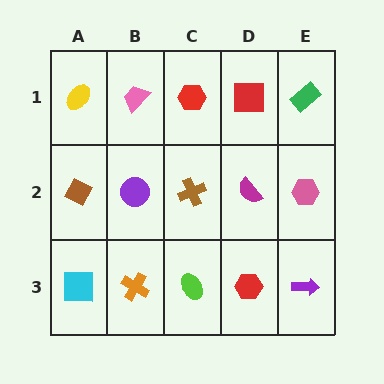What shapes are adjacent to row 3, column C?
A brown cross (row 2, column C), an orange cross (row 3, column B), a red hexagon (row 3, column D).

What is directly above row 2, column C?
A red hexagon.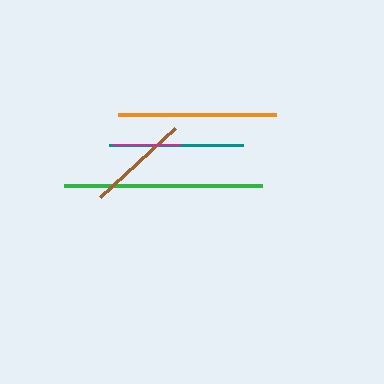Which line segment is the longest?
The green line is the longest at approximately 198 pixels.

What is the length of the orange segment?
The orange segment is approximately 158 pixels long.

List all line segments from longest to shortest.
From longest to shortest: green, orange, teal, brown, magenta.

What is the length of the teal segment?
The teal segment is approximately 134 pixels long.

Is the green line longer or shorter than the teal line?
The green line is longer than the teal line.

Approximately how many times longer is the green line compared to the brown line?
The green line is approximately 1.9 times the length of the brown line.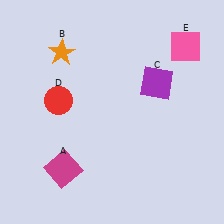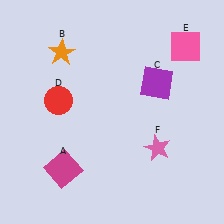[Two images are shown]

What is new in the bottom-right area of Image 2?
A pink star (F) was added in the bottom-right area of Image 2.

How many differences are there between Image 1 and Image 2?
There is 1 difference between the two images.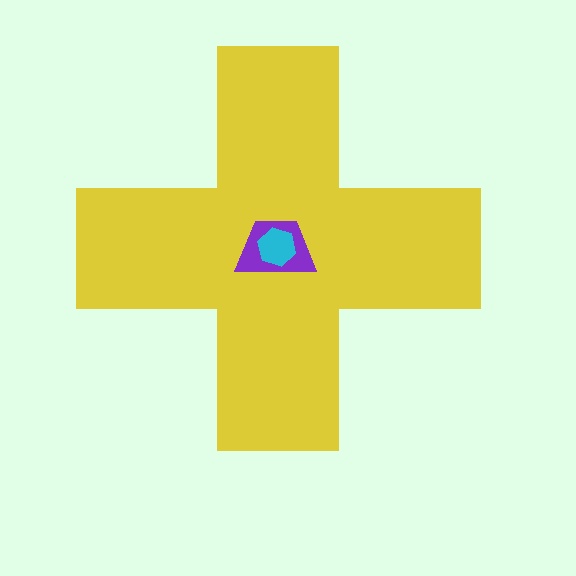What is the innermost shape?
The cyan hexagon.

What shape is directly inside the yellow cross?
The purple trapezoid.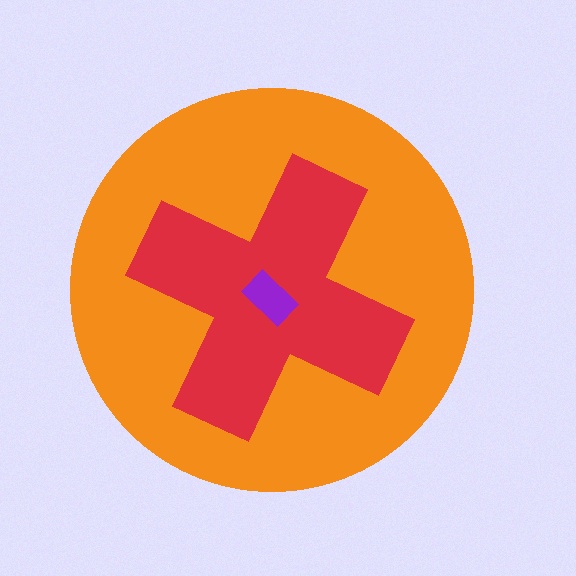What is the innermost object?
The purple rectangle.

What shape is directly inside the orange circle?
The red cross.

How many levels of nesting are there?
3.